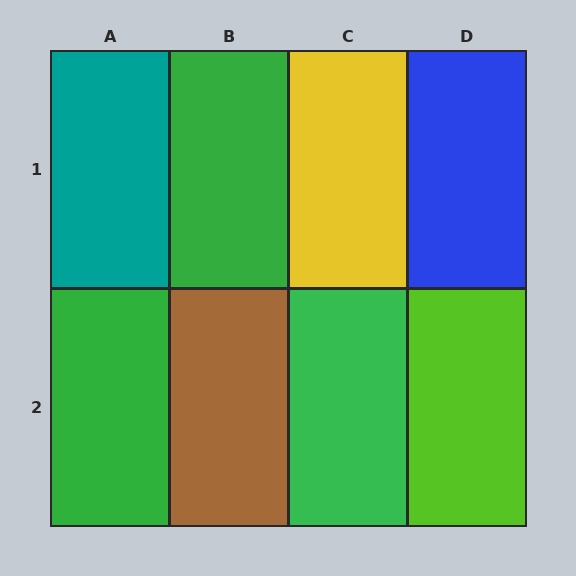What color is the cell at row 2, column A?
Green.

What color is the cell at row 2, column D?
Lime.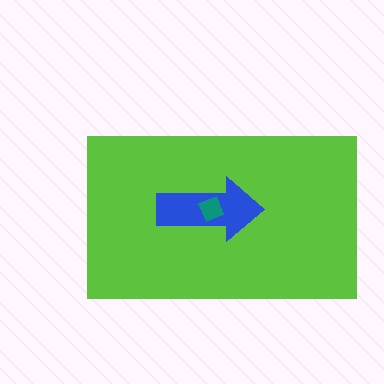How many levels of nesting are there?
3.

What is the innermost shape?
The teal diamond.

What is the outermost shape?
The lime rectangle.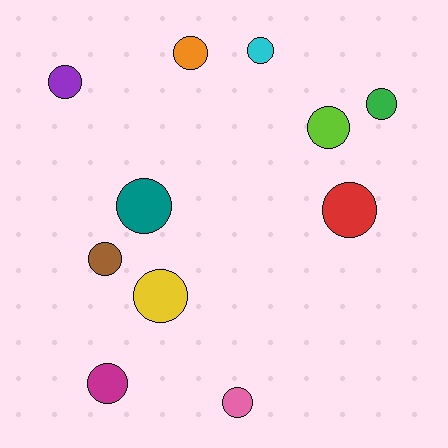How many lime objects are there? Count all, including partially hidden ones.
There is 1 lime object.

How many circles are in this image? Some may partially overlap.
There are 11 circles.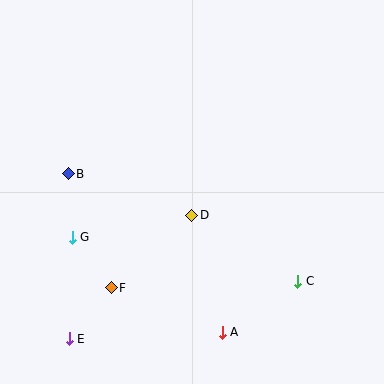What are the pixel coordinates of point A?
Point A is at (222, 332).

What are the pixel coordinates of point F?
Point F is at (111, 288).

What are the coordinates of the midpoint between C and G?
The midpoint between C and G is at (185, 259).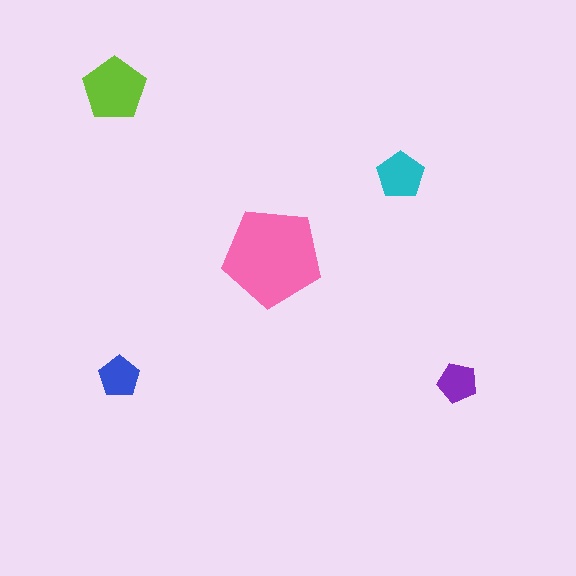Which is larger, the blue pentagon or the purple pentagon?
The blue one.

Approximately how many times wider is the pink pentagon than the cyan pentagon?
About 2 times wider.